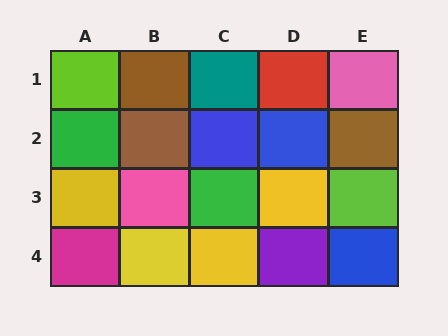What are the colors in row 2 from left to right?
Green, brown, blue, blue, brown.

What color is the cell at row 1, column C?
Teal.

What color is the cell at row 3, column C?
Green.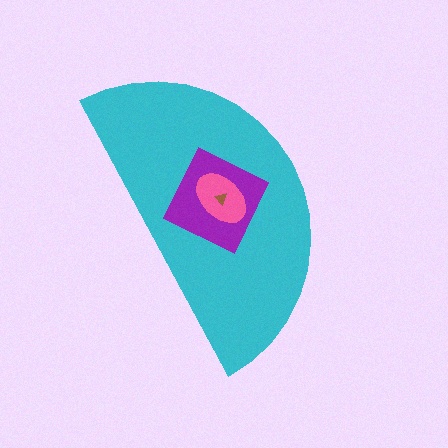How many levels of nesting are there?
4.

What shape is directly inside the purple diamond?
The pink ellipse.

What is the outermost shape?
The cyan semicircle.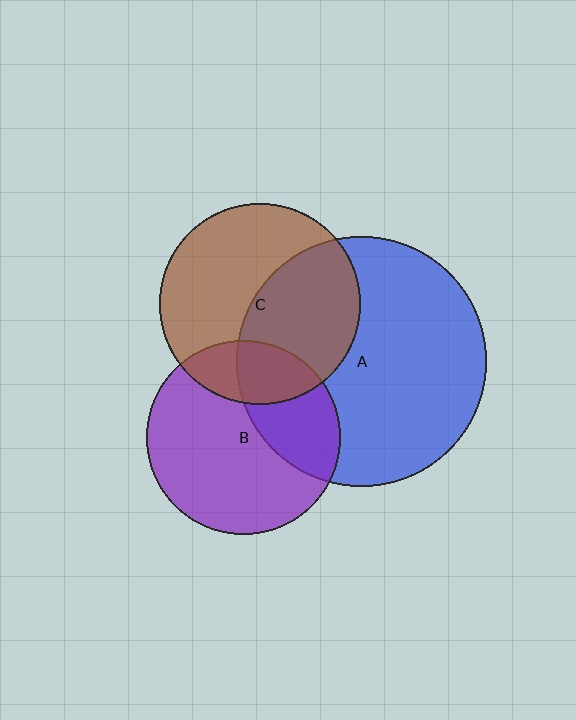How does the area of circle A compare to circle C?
Approximately 1.5 times.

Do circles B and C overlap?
Yes.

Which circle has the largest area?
Circle A (blue).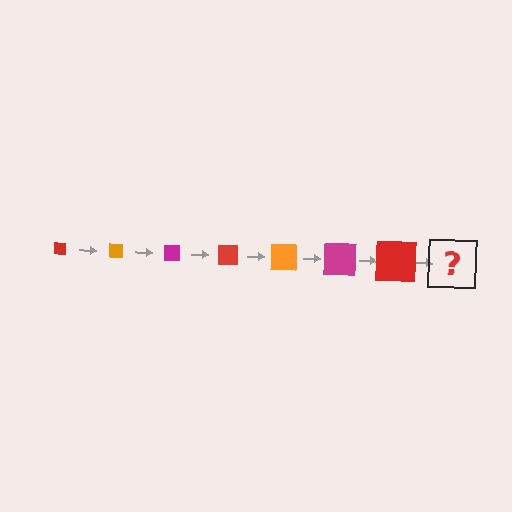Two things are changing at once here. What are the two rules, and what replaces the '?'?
The two rules are that the square grows larger each step and the color cycles through red, orange, and magenta. The '?' should be an orange square, larger than the previous one.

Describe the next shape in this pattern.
It should be an orange square, larger than the previous one.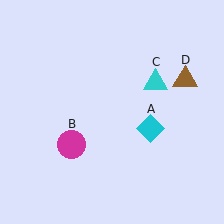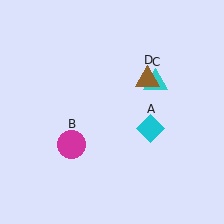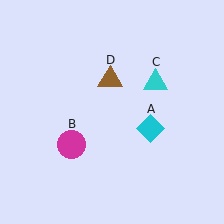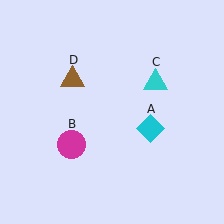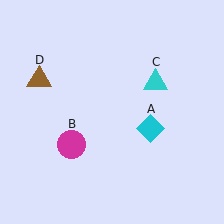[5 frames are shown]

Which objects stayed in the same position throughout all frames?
Cyan diamond (object A) and magenta circle (object B) and cyan triangle (object C) remained stationary.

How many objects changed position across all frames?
1 object changed position: brown triangle (object D).